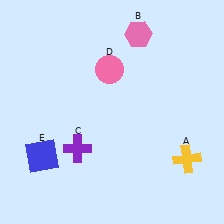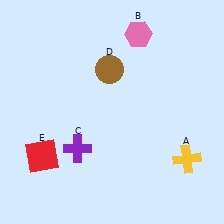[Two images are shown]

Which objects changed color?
D changed from pink to brown. E changed from blue to red.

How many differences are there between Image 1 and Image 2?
There are 2 differences between the two images.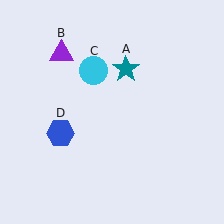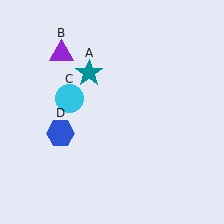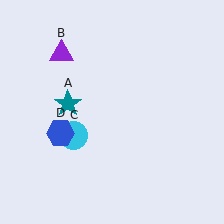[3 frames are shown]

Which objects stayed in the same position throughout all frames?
Purple triangle (object B) and blue hexagon (object D) remained stationary.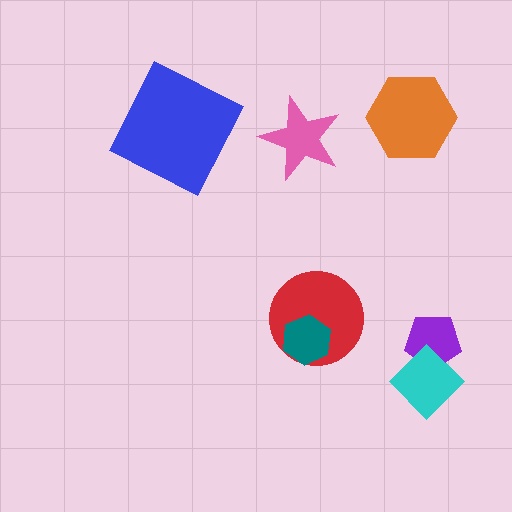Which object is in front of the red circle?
The teal hexagon is in front of the red circle.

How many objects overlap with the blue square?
0 objects overlap with the blue square.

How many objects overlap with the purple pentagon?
1 object overlaps with the purple pentagon.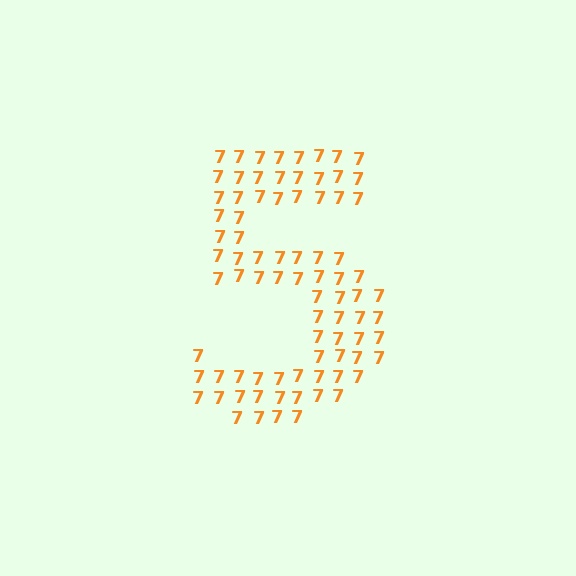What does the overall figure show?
The overall figure shows the digit 5.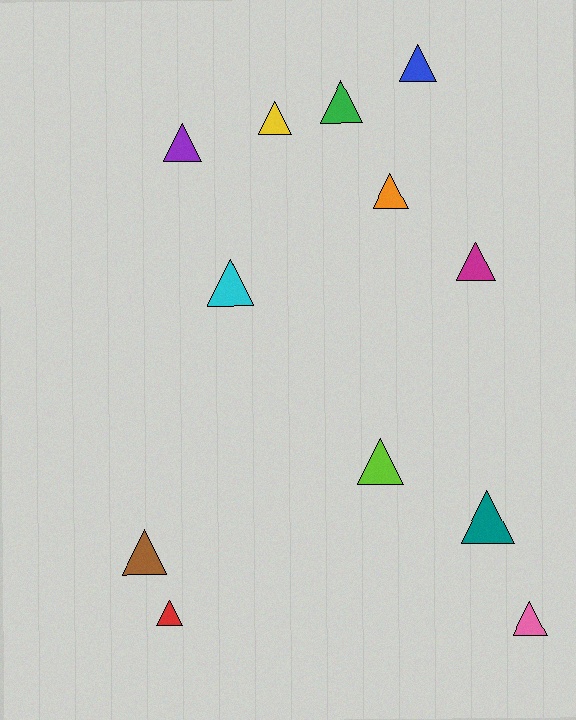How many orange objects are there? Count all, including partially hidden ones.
There is 1 orange object.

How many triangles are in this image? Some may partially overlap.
There are 12 triangles.